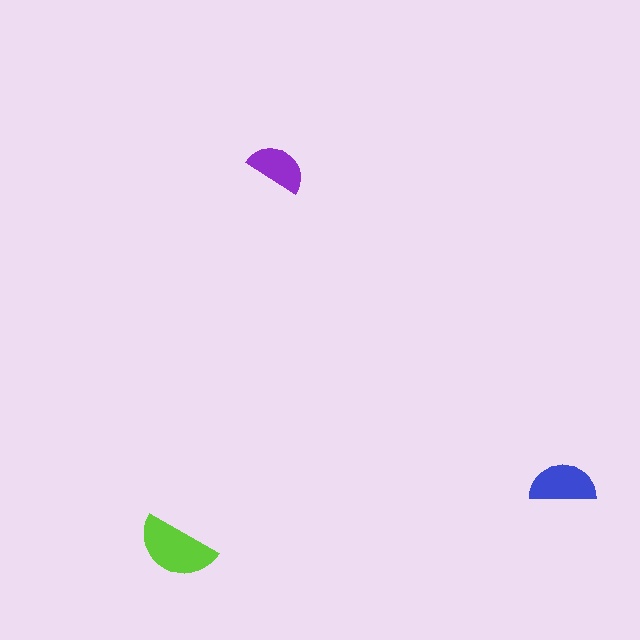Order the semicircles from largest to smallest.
the lime one, the blue one, the purple one.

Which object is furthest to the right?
The blue semicircle is rightmost.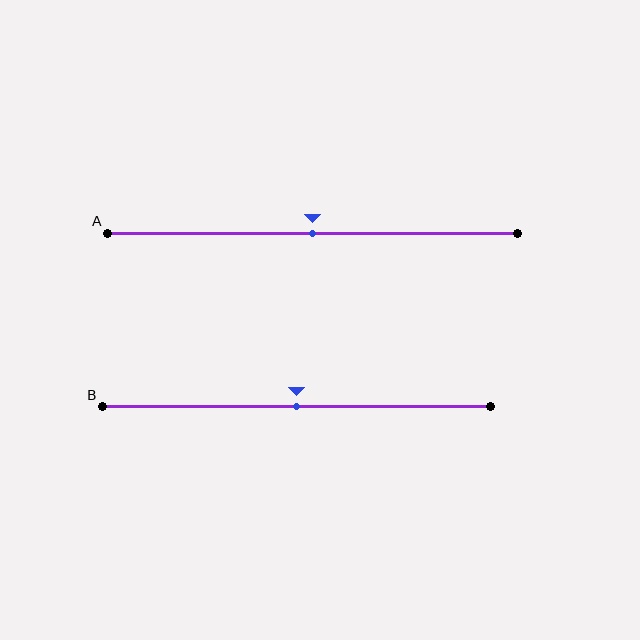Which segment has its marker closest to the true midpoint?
Segment A has its marker closest to the true midpoint.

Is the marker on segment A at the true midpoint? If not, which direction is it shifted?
Yes, the marker on segment A is at the true midpoint.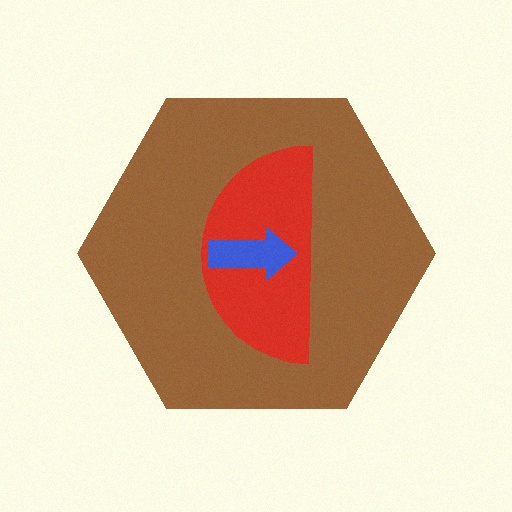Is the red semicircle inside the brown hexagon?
Yes.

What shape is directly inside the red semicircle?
The blue arrow.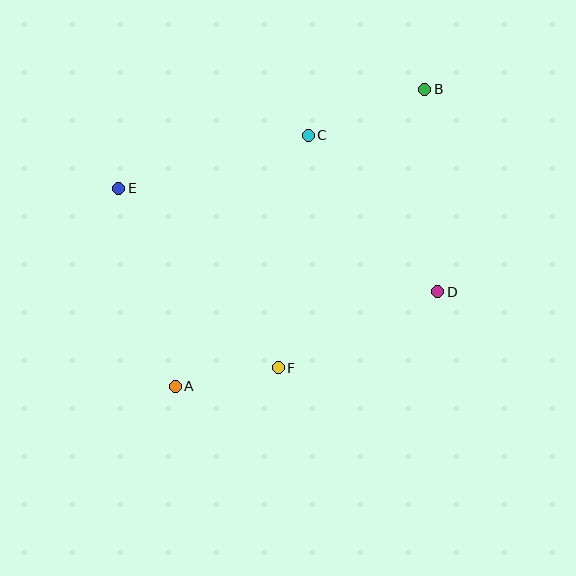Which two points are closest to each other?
Points A and F are closest to each other.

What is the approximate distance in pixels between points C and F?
The distance between C and F is approximately 234 pixels.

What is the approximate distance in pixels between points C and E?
The distance between C and E is approximately 197 pixels.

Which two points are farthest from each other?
Points A and B are farthest from each other.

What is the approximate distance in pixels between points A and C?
The distance between A and C is approximately 284 pixels.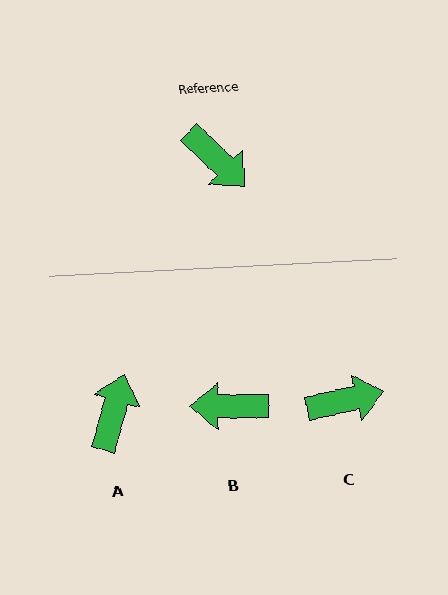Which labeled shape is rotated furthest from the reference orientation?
B, about 135 degrees away.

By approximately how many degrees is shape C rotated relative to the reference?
Approximately 57 degrees counter-clockwise.